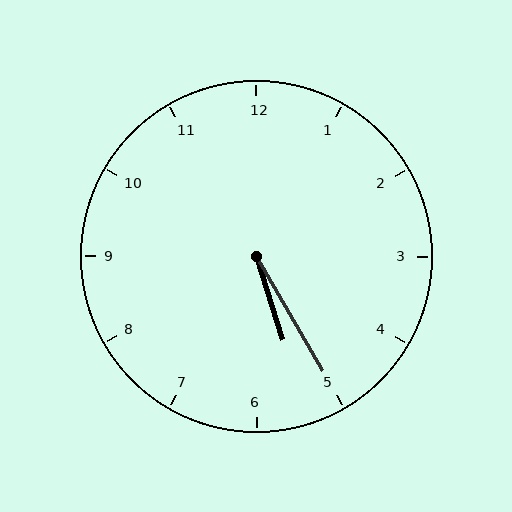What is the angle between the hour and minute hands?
Approximately 12 degrees.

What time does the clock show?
5:25.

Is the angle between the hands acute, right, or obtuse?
It is acute.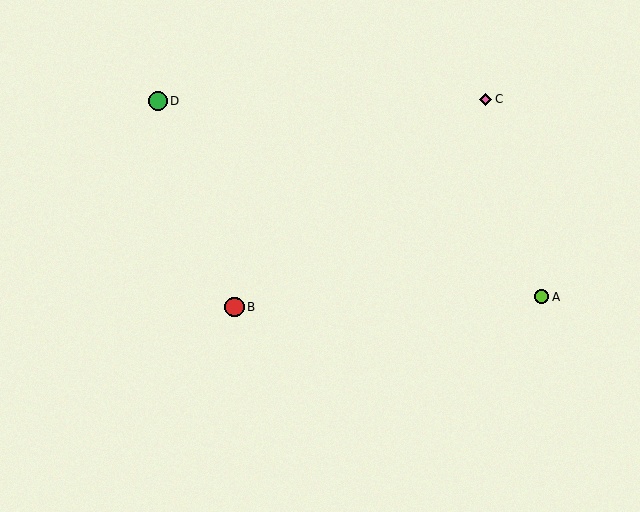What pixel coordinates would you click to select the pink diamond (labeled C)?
Click at (485, 99) to select the pink diamond C.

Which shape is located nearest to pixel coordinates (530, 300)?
The lime circle (labeled A) at (542, 297) is nearest to that location.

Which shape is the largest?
The red circle (labeled B) is the largest.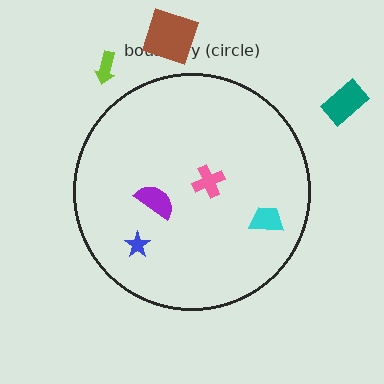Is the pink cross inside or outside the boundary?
Inside.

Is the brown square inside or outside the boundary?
Outside.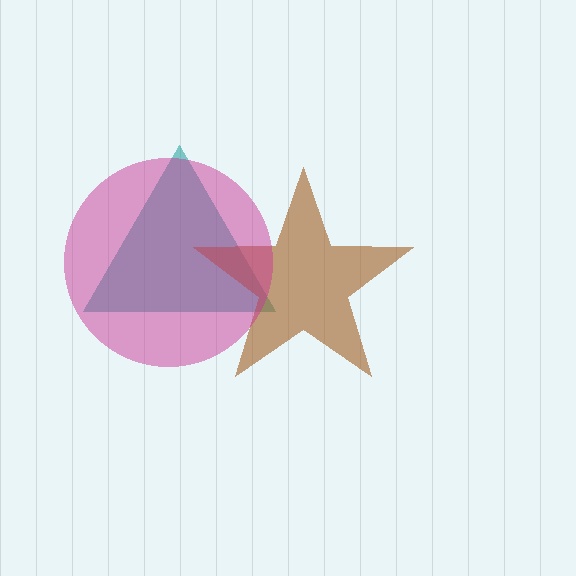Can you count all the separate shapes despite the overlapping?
Yes, there are 3 separate shapes.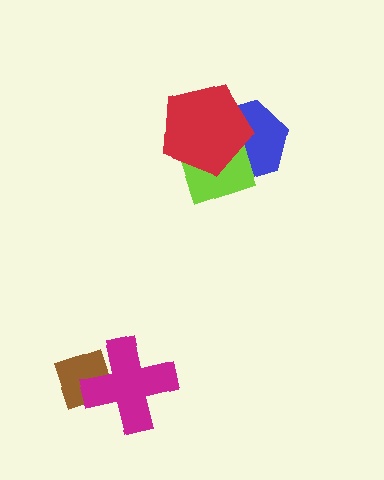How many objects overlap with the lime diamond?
2 objects overlap with the lime diamond.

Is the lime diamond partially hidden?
Yes, it is partially covered by another shape.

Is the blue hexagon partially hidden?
Yes, it is partially covered by another shape.